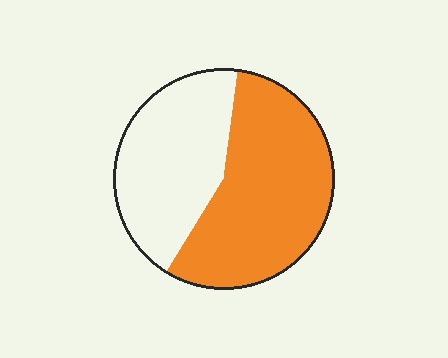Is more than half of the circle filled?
Yes.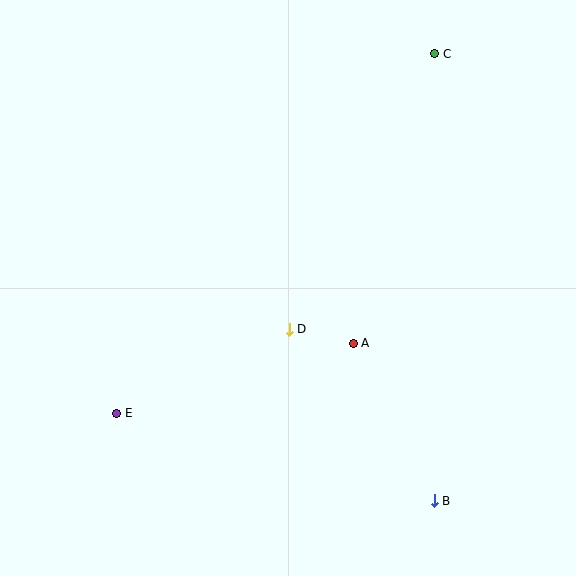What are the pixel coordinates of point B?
Point B is at (434, 501).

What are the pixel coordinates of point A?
Point A is at (353, 343).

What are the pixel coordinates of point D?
Point D is at (289, 329).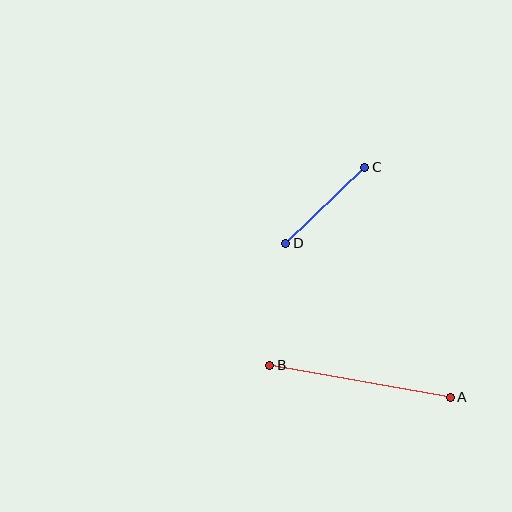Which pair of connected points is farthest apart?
Points A and B are farthest apart.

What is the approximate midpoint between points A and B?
The midpoint is at approximately (360, 381) pixels.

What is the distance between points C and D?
The distance is approximately 110 pixels.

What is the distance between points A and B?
The distance is approximately 184 pixels.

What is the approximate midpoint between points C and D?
The midpoint is at approximately (325, 205) pixels.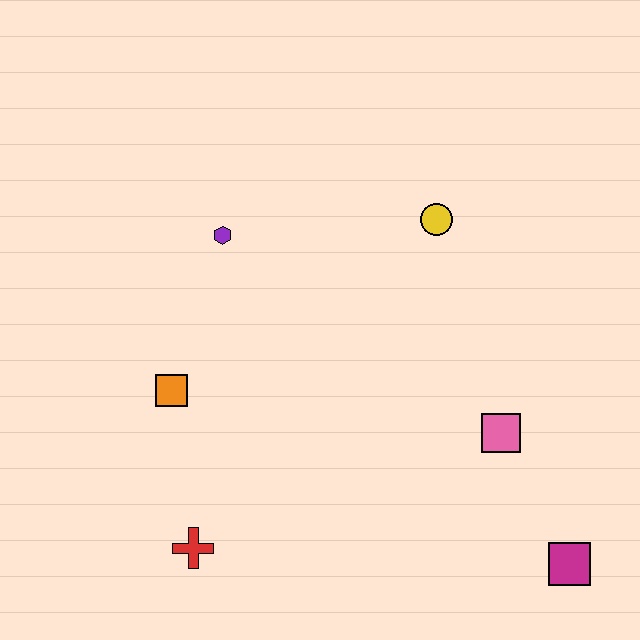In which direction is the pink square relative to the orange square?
The pink square is to the right of the orange square.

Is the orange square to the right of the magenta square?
No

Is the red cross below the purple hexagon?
Yes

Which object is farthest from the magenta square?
The purple hexagon is farthest from the magenta square.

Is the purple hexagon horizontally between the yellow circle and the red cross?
Yes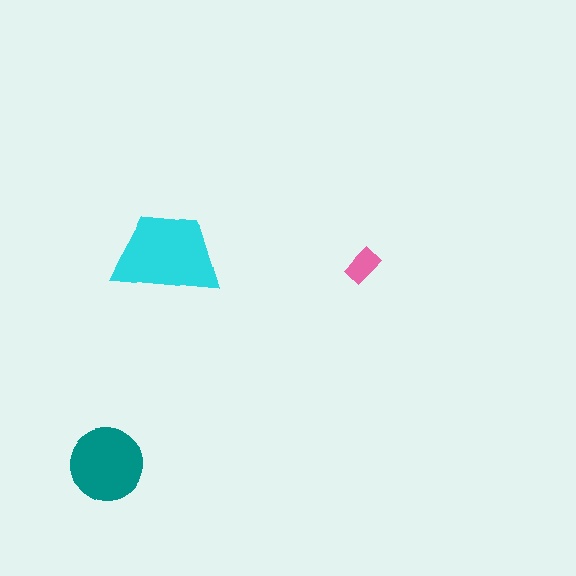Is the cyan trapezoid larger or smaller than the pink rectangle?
Larger.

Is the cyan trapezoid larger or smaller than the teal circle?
Larger.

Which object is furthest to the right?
The pink rectangle is rightmost.